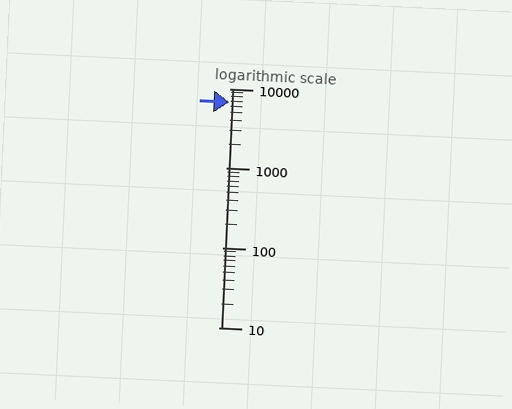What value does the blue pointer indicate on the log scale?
The pointer indicates approximately 6700.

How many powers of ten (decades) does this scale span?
The scale spans 3 decades, from 10 to 10000.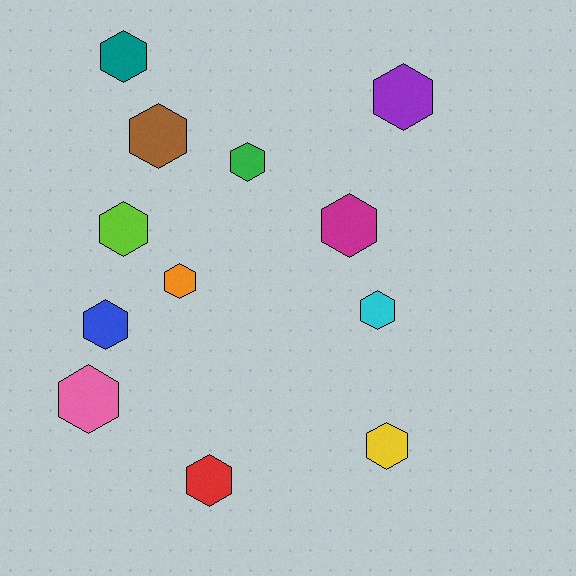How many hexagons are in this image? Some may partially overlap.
There are 12 hexagons.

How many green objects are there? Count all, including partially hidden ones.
There is 1 green object.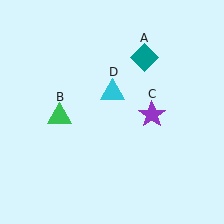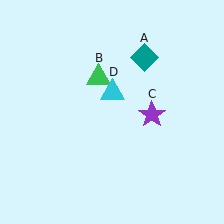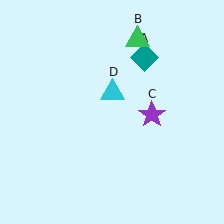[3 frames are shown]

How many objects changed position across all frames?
1 object changed position: green triangle (object B).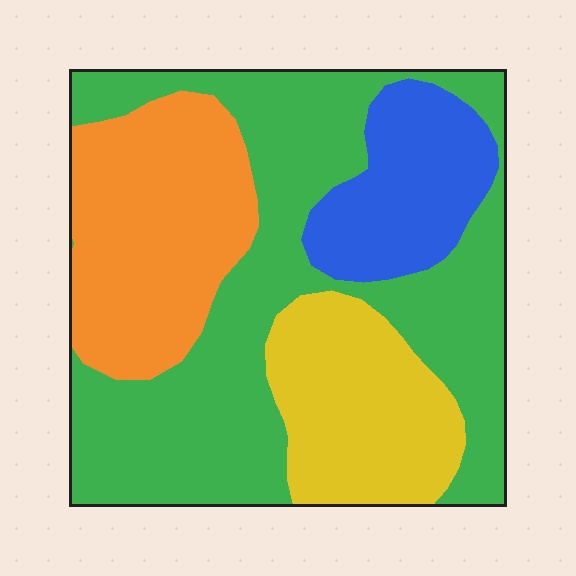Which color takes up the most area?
Green, at roughly 45%.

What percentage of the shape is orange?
Orange takes up less than a quarter of the shape.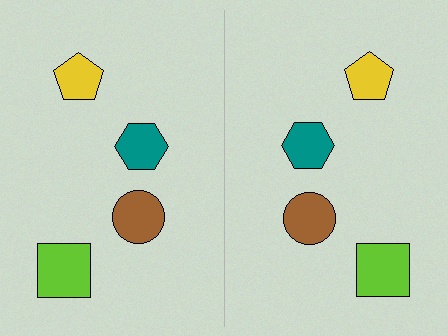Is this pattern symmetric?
Yes, this pattern has bilateral (reflection) symmetry.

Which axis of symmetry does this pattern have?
The pattern has a vertical axis of symmetry running through the center of the image.